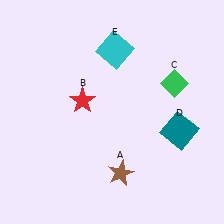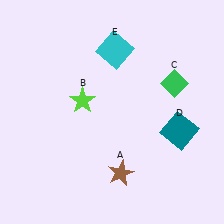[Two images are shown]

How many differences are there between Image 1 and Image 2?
There is 1 difference between the two images.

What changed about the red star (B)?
In Image 1, B is red. In Image 2, it changed to lime.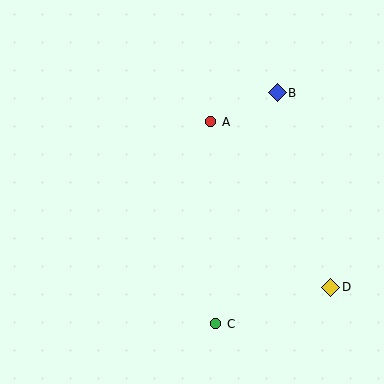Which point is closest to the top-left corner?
Point A is closest to the top-left corner.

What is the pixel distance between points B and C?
The distance between B and C is 239 pixels.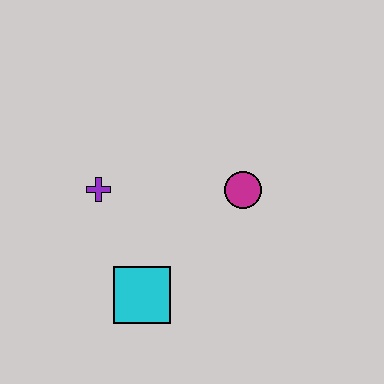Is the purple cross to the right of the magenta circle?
No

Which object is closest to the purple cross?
The cyan square is closest to the purple cross.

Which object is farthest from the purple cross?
The magenta circle is farthest from the purple cross.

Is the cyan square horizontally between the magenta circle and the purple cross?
Yes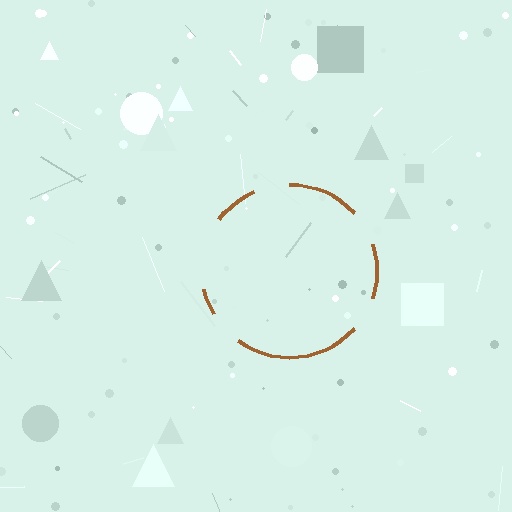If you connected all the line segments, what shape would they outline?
They would outline a circle.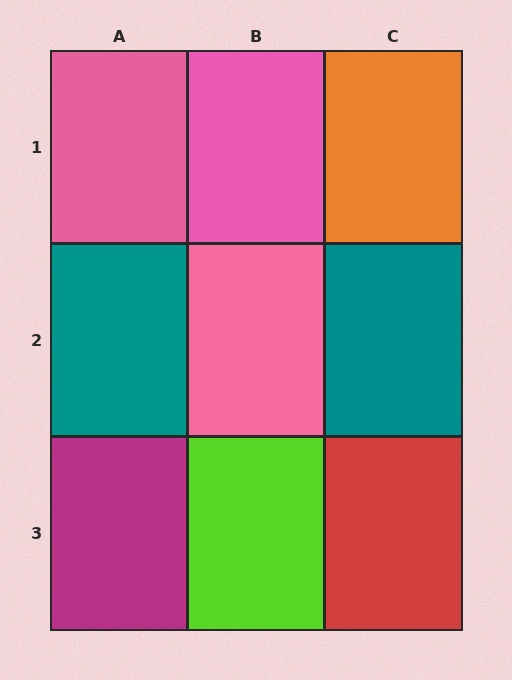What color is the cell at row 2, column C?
Teal.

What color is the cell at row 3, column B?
Lime.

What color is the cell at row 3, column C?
Red.